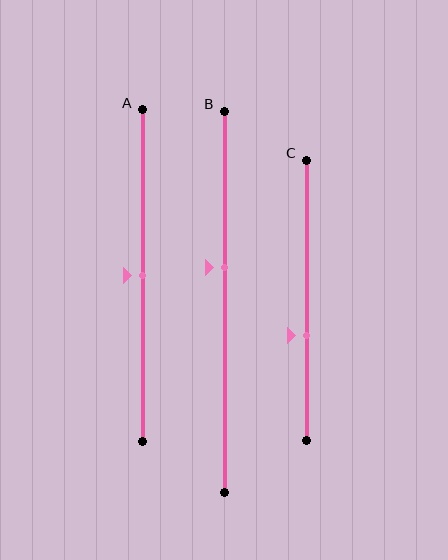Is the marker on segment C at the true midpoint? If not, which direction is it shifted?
No, the marker on segment C is shifted downward by about 12% of the segment length.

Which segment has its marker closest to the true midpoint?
Segment A has its marker closest to the true midpoint.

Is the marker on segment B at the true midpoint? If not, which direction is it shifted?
No, the marker on segment B is shifted upward by about 9% of the segment length.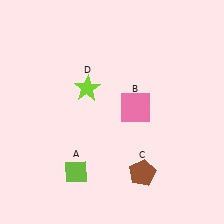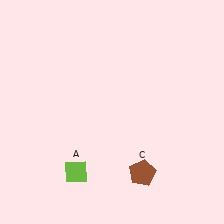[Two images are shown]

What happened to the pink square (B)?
The pink square (B) was removed in Image 2. It was in the top-right area of Image 1.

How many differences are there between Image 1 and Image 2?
There are 2 differences between the two images.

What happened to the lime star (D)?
The lime star (D) was removed in Image 2. It was in the top-left area of Image 1.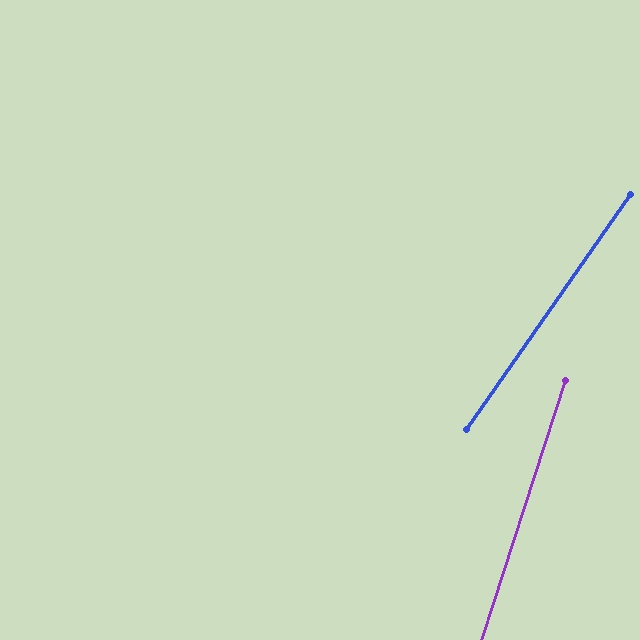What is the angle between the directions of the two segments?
Approximately 17 degrees.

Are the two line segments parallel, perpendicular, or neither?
Neither parallel nor perpendicular — they differ by about 17°.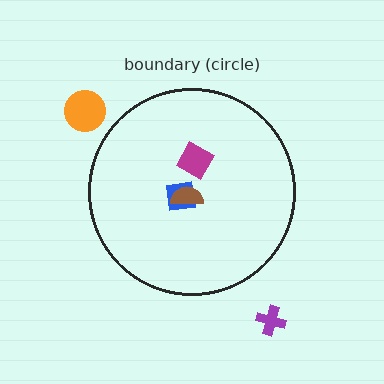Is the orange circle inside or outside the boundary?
Outside.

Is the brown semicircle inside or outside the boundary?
Inside.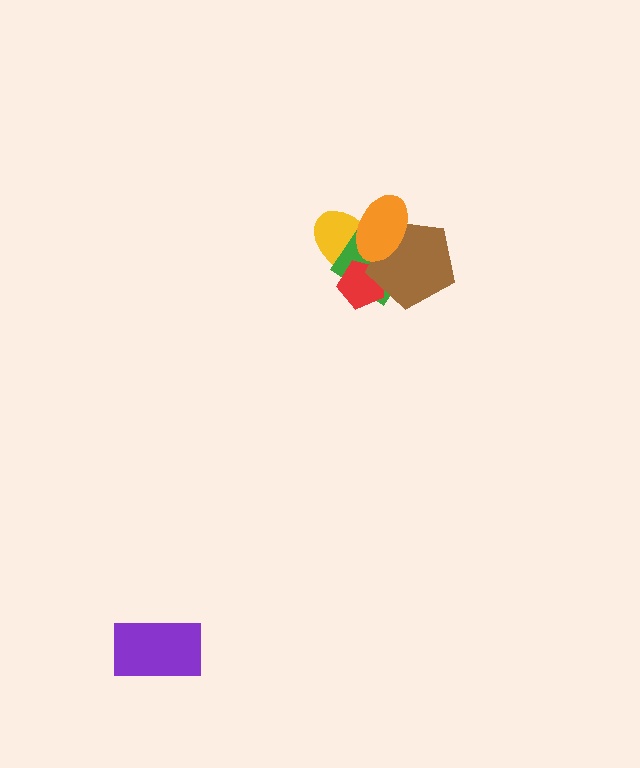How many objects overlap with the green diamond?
4 objects overlap with the green diamond.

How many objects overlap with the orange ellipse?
3 objects overlap with the orange ellipse.